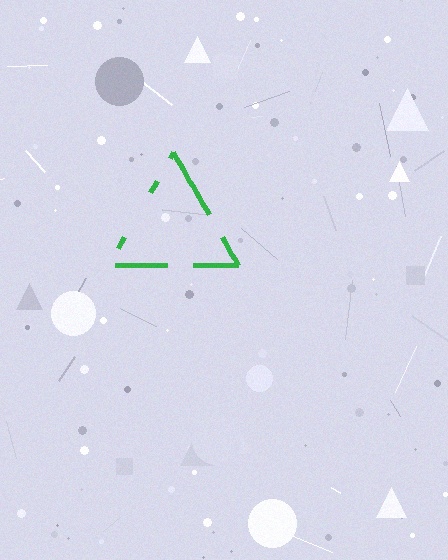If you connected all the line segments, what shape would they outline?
They would outline a triangle.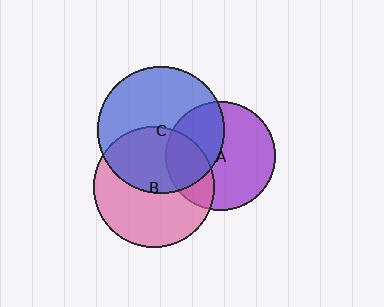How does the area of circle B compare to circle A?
Approximately 1.2 times.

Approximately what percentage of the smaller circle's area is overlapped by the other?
Approximately 45%.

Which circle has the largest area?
Circle C (blue).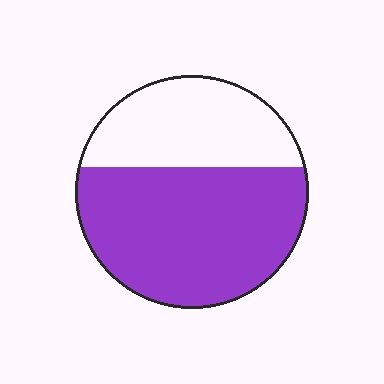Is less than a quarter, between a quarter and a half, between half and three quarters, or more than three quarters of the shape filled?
Between half and three quarters.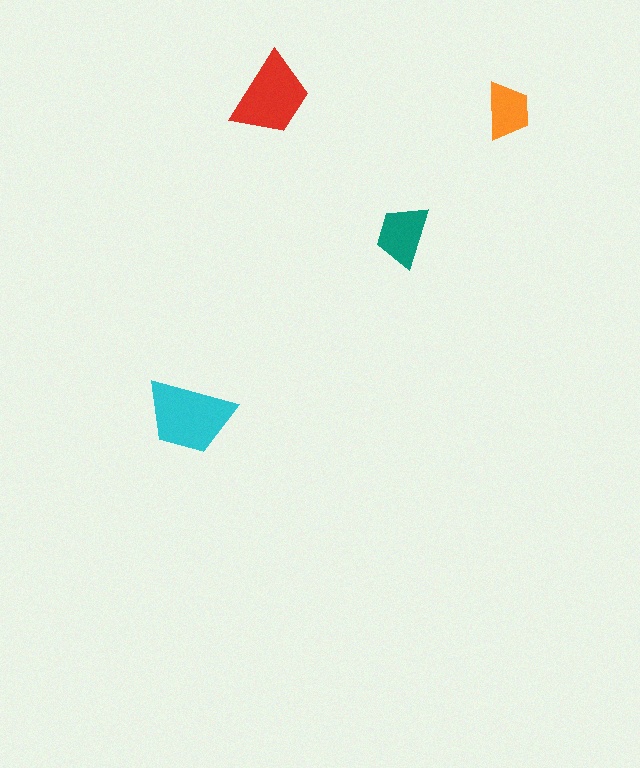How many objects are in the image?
There are 4 objects in the image.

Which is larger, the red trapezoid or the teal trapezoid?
The red one.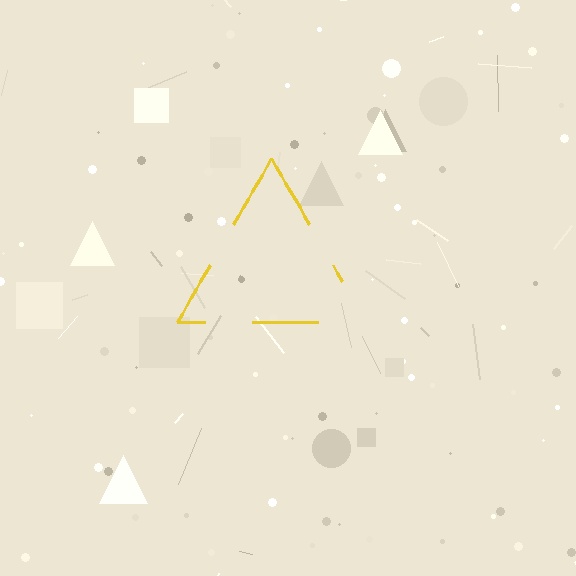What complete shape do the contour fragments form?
The contour fragments form a triangle.